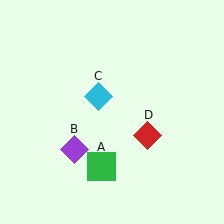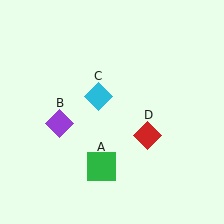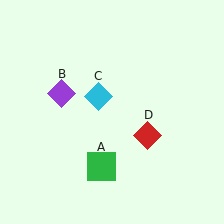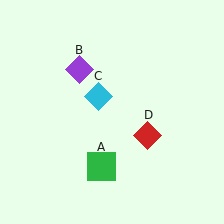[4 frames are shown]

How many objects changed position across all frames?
1 object changed position: purple diamond (object B).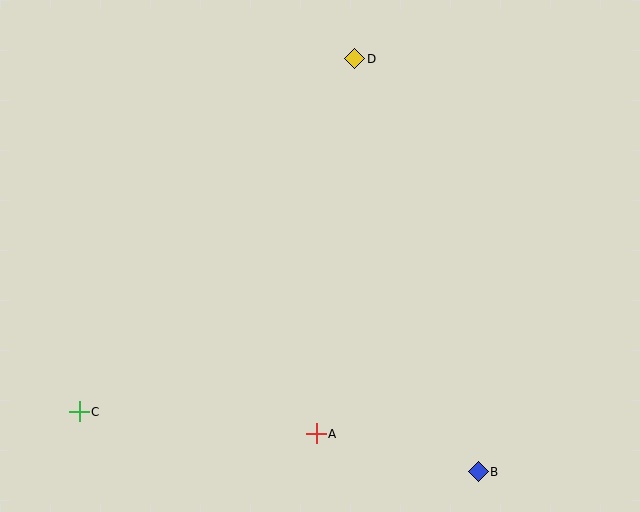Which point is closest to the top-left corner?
Point D is closest to the top-left corner.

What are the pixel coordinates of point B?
Point B is at (478, 472).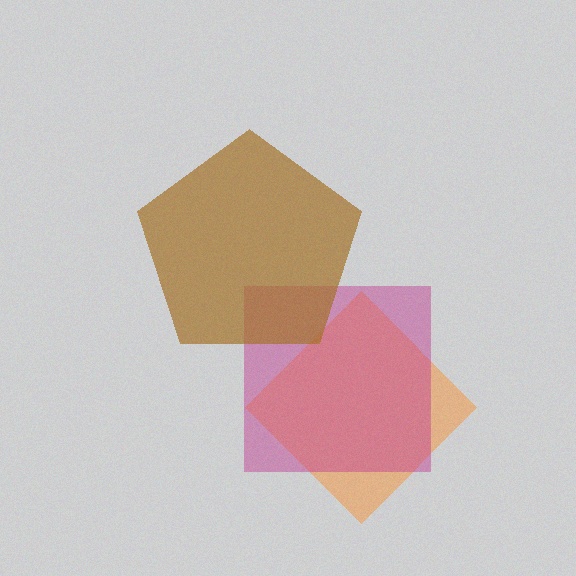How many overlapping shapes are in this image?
There are 3 overlapping shapes in the image.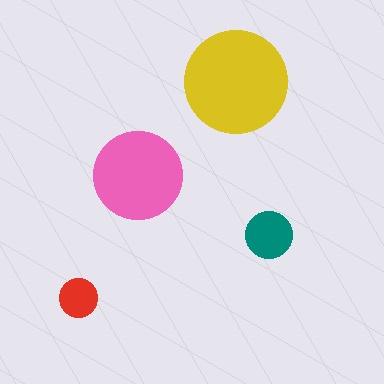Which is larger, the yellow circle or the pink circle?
The yellow one.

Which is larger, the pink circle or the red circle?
The pink one.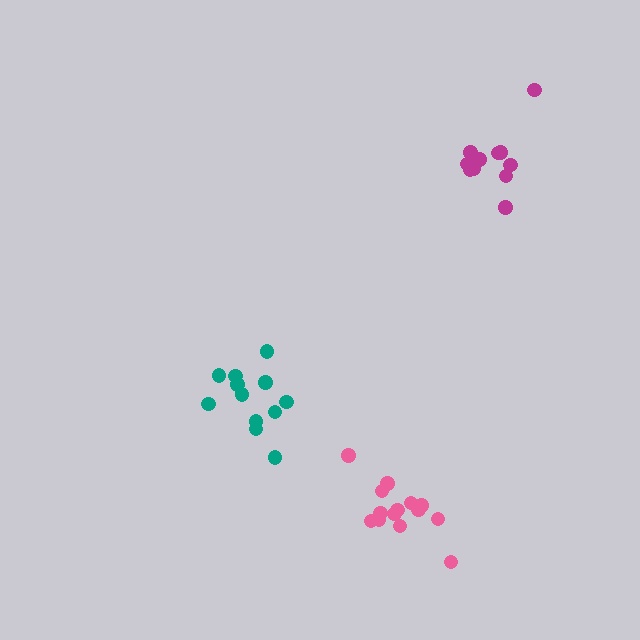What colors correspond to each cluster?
The clusters are colored: magenta, teal, pink.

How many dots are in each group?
Group 1: 11 dots, Group 2: 12 dots, Group 3: 14 dots (37 total).